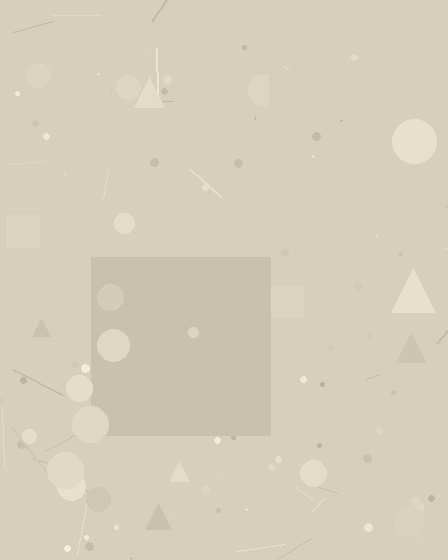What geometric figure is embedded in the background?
A square is embedded in the background.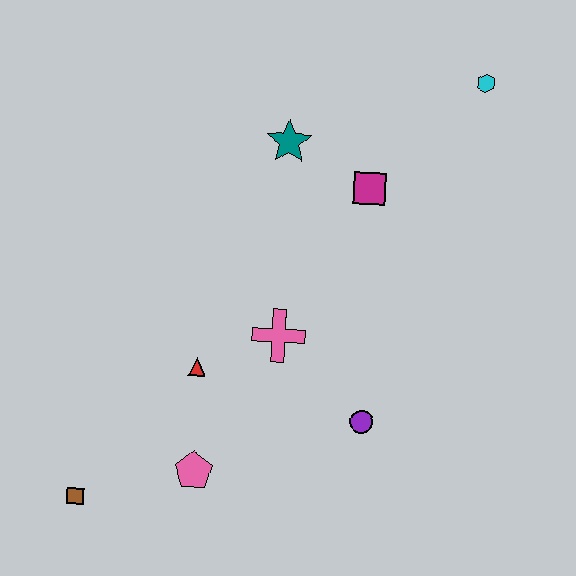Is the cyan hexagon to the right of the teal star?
Yes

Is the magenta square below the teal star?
Yes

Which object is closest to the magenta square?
The teal star is closest to the magenta square.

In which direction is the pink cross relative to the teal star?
The pink cross is below the teal star.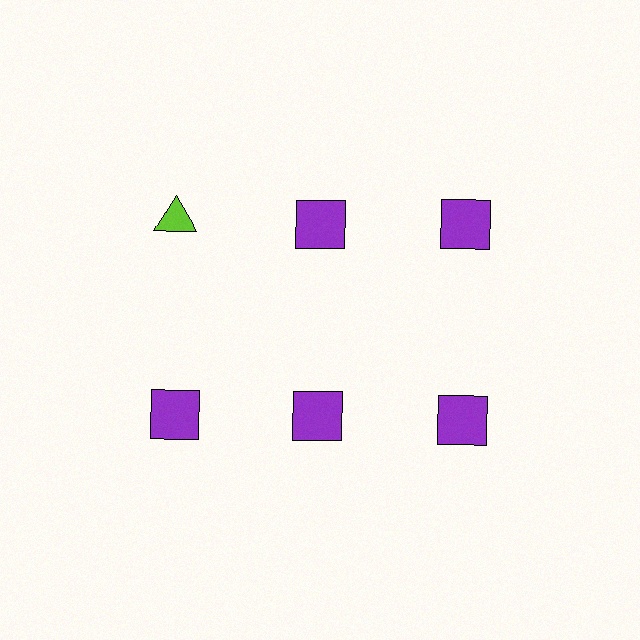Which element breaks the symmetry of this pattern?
The lime triangle in the top row, leftmost column breaks the symmetry. All other shapes are purple squares.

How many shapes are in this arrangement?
There are 6 shapes arranged in a grid pattern.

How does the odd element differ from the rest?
It differs in both color (lime instead of purple) and shape (triangle instead of square).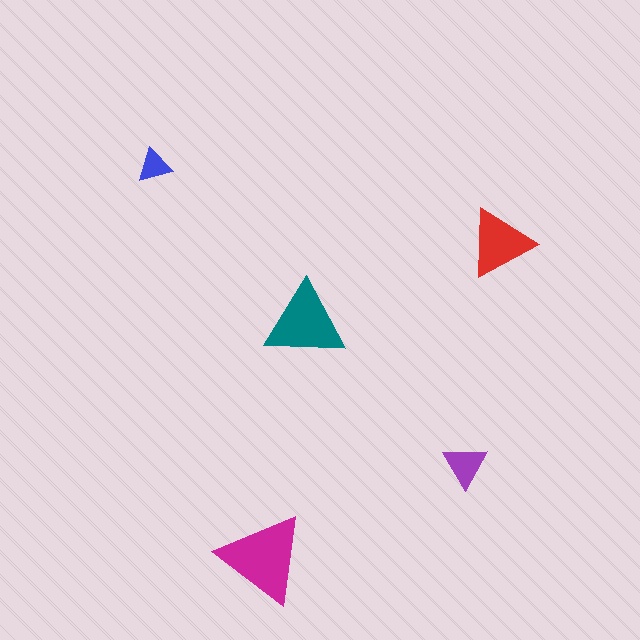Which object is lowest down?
The magenta triangle is bottommost.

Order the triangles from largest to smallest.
the magenta one, the teal one, the red one, the purple one, the blue one.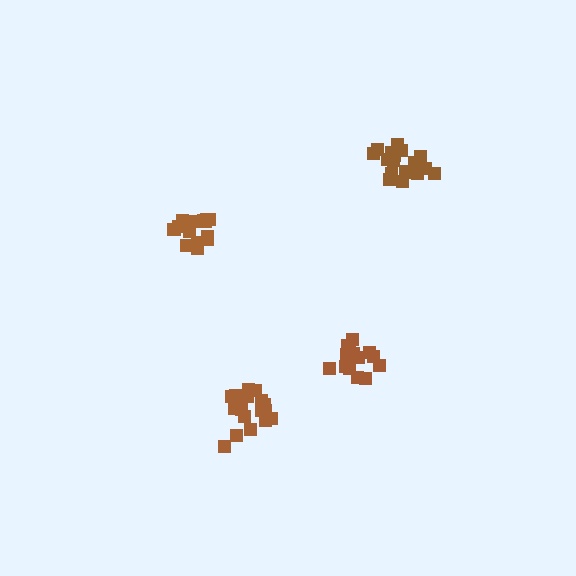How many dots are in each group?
Group 1: 18 dots, Group 2: 14 dots, Group 3: 16 dots, Group 4: 17 dots (65 total).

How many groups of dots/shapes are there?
There are 4 groups.